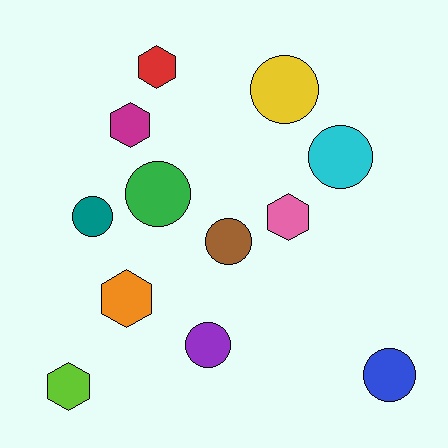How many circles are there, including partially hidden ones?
There are 7 circles.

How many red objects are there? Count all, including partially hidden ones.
There is 1 red object.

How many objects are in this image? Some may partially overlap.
There are 12 objects.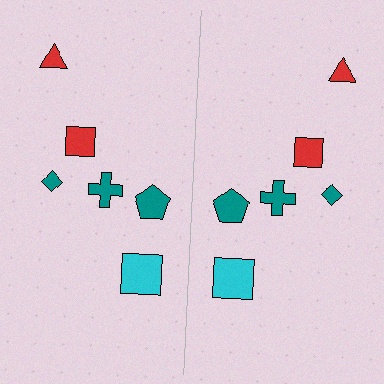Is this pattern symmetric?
Yes, this pattern has bilateral (reflection) symmetry.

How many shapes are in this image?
There are 12 shapes in this image.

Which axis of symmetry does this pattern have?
The pattern has a vertical axis of symmetry running through the center of the image.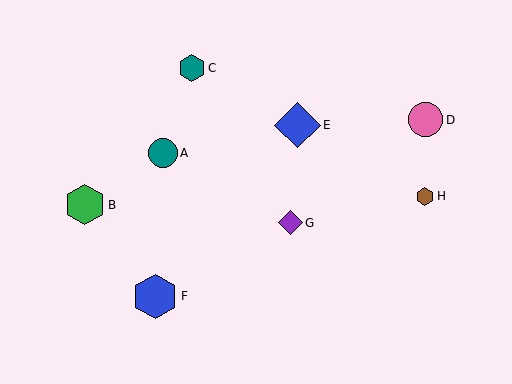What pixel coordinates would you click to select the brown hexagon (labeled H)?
Click at (425, 196) to select the brown hexagon H.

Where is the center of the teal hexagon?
The center of the teal hexagon is at (192, 68).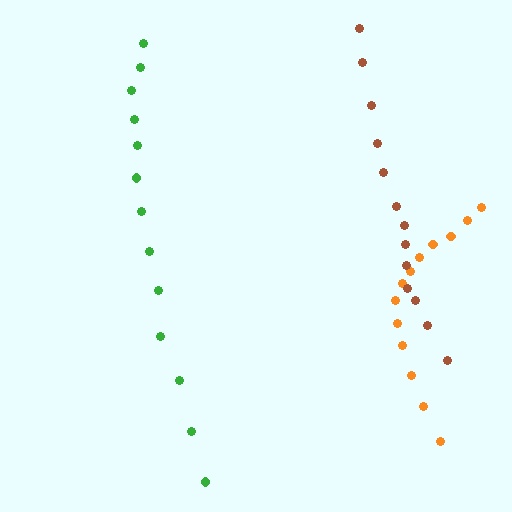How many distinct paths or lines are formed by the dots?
There are 3 distinct paths.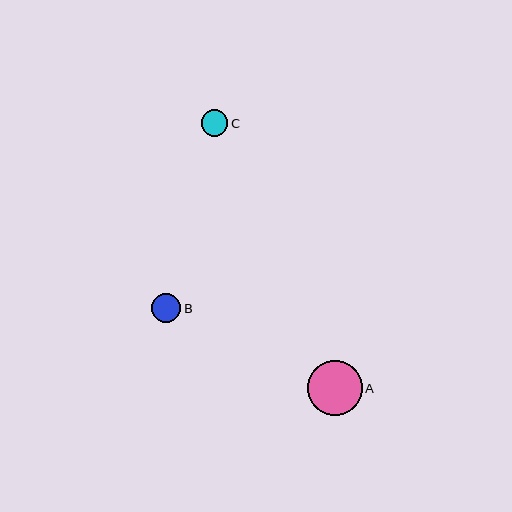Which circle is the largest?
Circle A is the largest with a size of approximately 55 pixels.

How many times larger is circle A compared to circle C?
Circle A is approximately 2.1 times the size of circle C.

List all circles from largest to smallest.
From largest to smallest: A, B, C.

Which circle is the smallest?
Circle C is the smallest with a size of approximately 26 pixels.